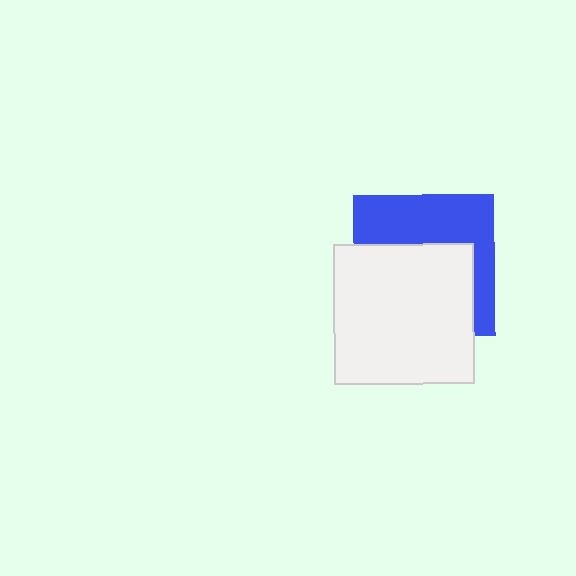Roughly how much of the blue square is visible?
About half of it is visible (roughly 45%).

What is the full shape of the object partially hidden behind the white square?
The partially hidden object is a blue square.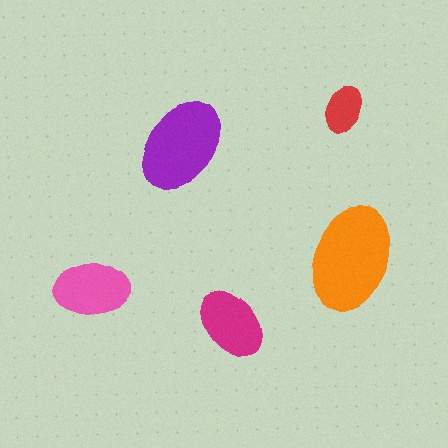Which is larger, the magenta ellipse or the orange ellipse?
The orange one.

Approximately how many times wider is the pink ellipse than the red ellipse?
About 1.5 times wider.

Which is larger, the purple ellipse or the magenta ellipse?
The purple one.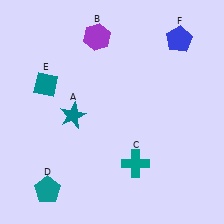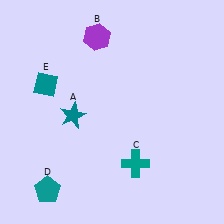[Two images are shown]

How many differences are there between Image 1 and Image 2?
There is 1 difference between the two images.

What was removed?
The blue pentagon (F) was removed in Image 2.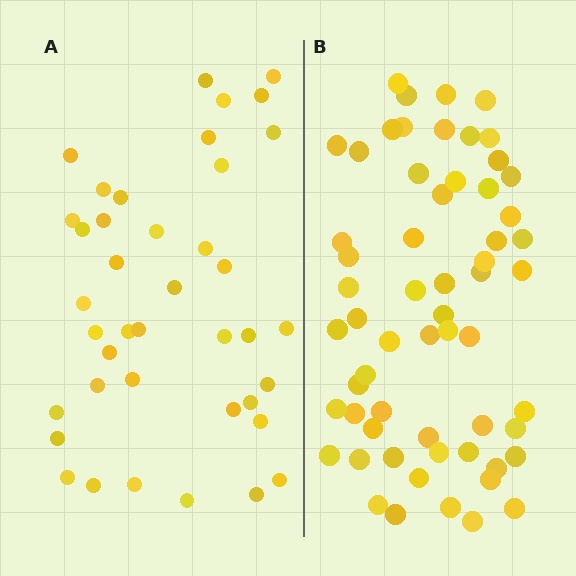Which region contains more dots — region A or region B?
Region B (the right region) has more dots.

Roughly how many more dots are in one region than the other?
Region B has approximately 20 more dots than region A.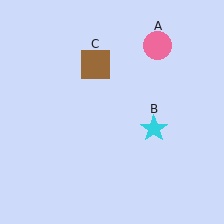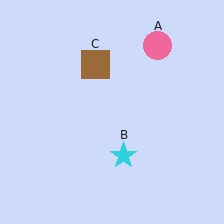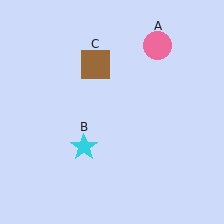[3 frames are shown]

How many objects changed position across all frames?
1 object changed position: cyan star (object B).